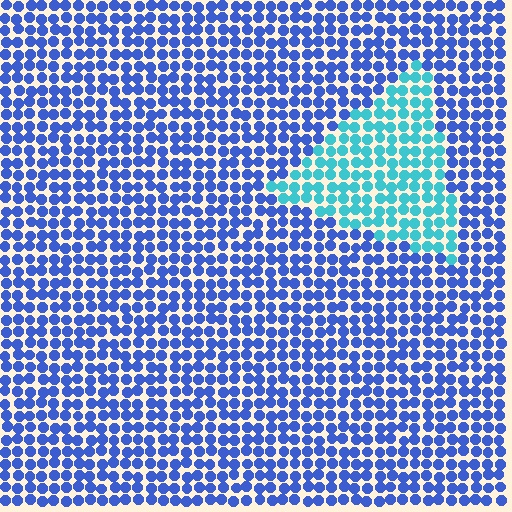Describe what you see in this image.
The image is filled with small blue elements in a uniform arrangement. A triangle-shaped region is visible where the elements are tinted to a slightly different hue, forming a subtle color boundary.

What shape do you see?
I see a triangle.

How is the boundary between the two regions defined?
The boundary is defined purely by a slight shift in hue (about 43 degrees). Spacing, size, and orientation are identical on both sides.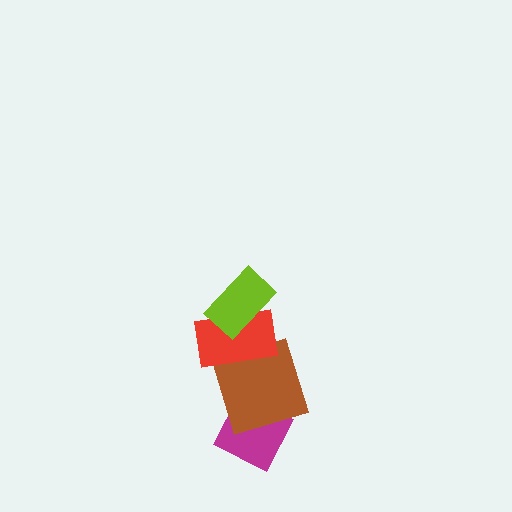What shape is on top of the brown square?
The red rectangle is on top of the brown square.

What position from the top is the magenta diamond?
The magenta diamond is 4th from the top.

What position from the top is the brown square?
The brown square is 3rd from the top.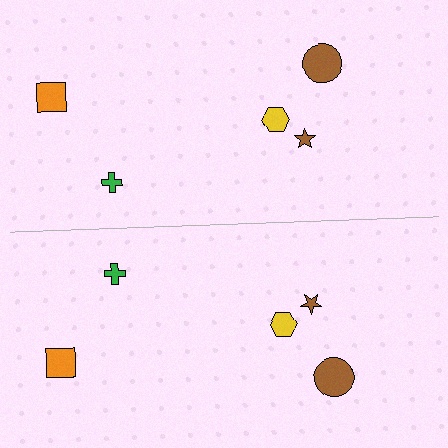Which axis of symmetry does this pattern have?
The pattern has a horizontal axis of symmetry running through the center of the image.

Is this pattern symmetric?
Yes, this pattern has bilateral (reflection) symmetry.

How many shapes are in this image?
There are 10 shapes in this image.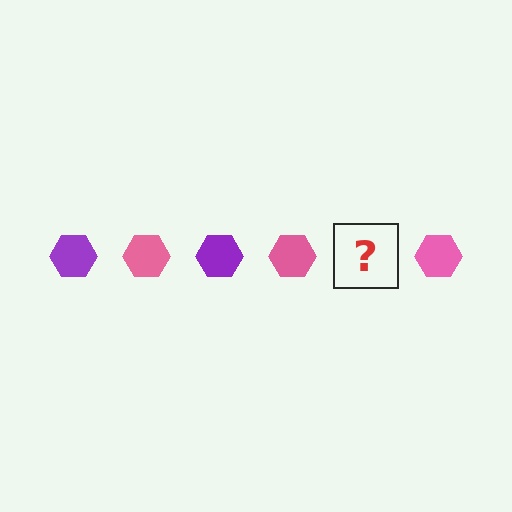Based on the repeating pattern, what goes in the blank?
The blank should be a purple hexagon.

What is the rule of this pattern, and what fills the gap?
The rule is that the pattern cycles through purple, pink hexagons. The gap should be filled with a purple hexagon.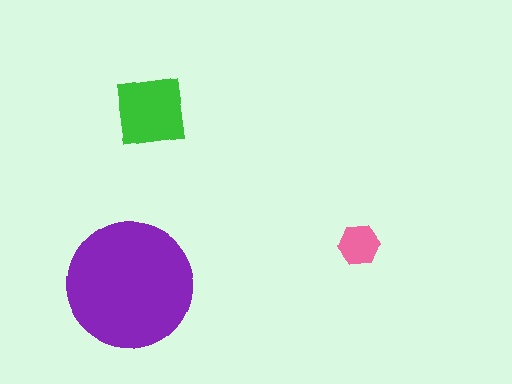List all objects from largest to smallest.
The purple circle, the green square, the pink hexagon.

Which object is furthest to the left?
The purple circle is leftmost.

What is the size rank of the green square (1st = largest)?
2nd.